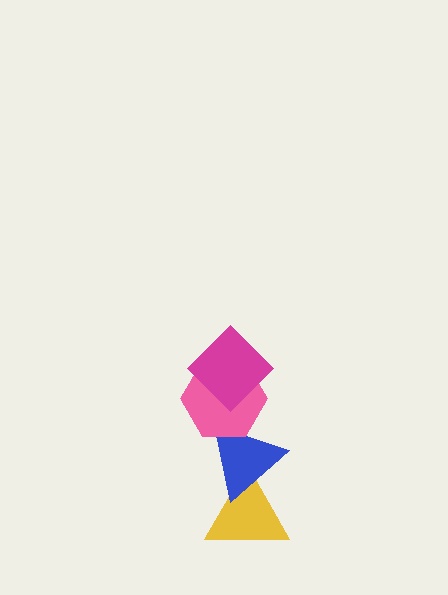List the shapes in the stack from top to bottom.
From top to bottom: the magenta diamond, the pink hexagon, the blue triangle, the yellow triangle.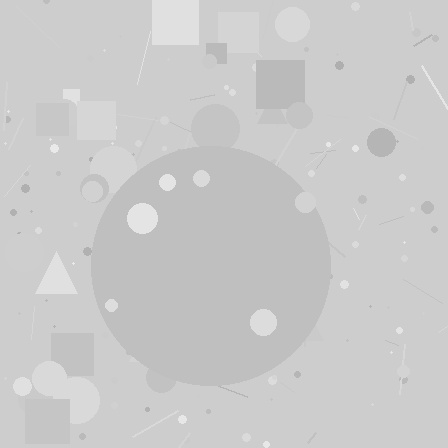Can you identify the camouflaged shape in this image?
The camouflaged shape is a circle.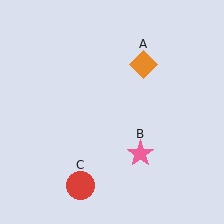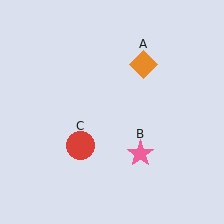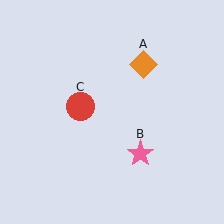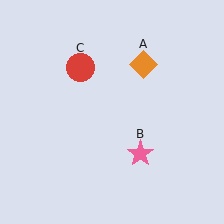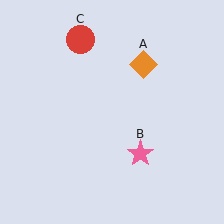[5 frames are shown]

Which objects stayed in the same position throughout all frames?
Orange diamond (object A) and pink star (object B) remained stationary.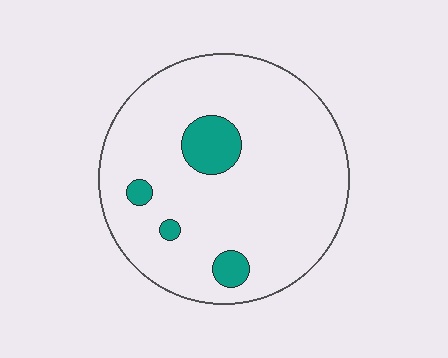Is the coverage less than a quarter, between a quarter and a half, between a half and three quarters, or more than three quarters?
Less than a quarter.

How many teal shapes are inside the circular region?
4.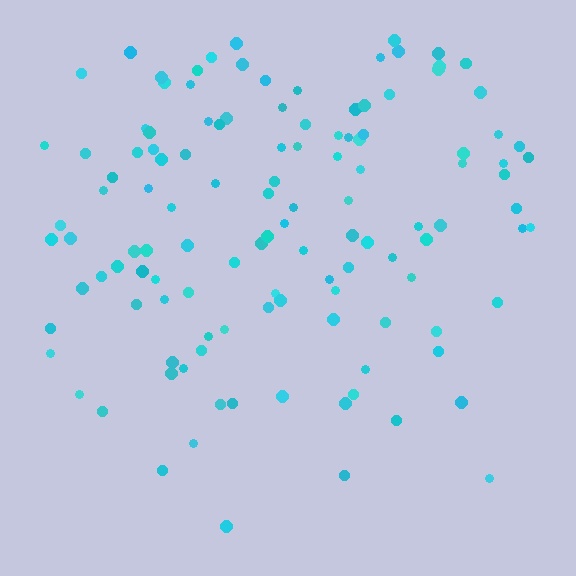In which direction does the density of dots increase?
From bottom to top, with the top side densest.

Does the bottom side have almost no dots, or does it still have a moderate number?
Still a moderate number, just noticeably fewer than the top.